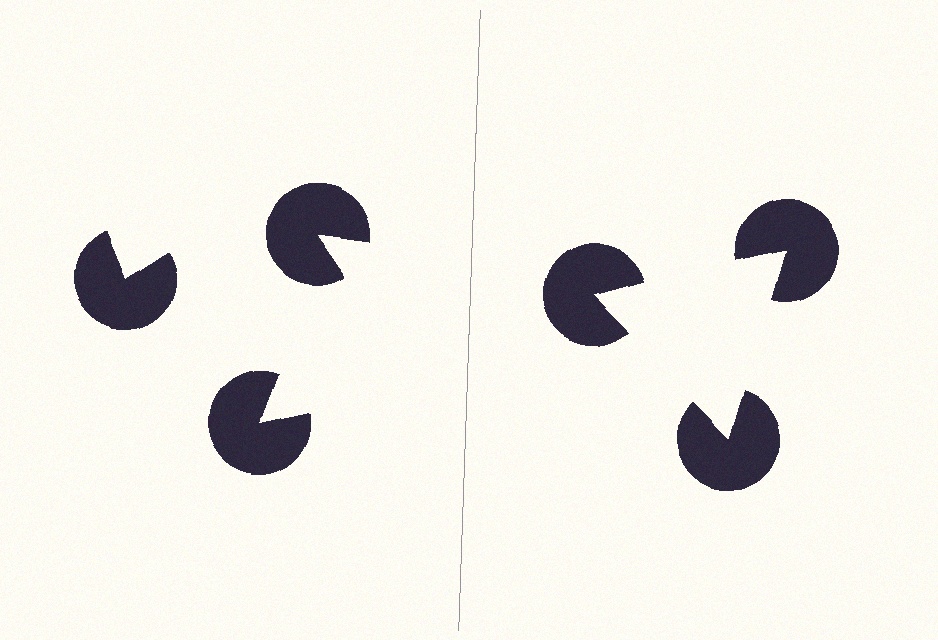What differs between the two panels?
The pac-man discs are positioned identically on both sides; only the wedge orientations differ. On the right they align to a triangle; on the left they are misaligned.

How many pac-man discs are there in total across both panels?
6 — 3 on each side.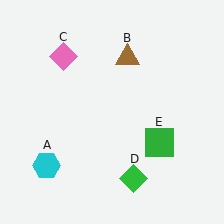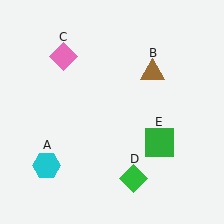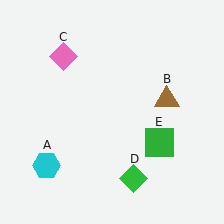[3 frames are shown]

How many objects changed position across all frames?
1 object changed position: brown triangle (object B).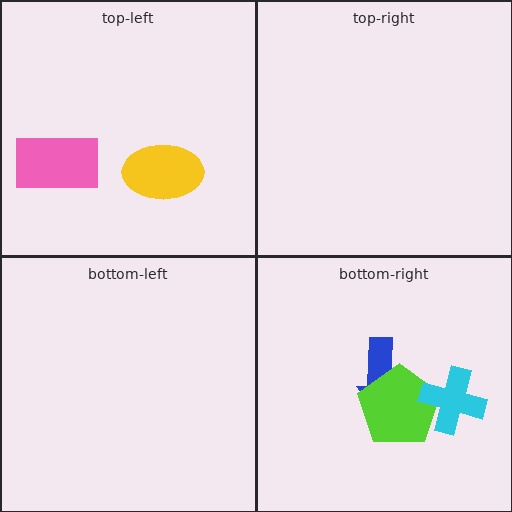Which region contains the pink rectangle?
The top-left region.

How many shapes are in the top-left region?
2.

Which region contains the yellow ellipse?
The top-left region.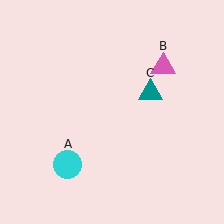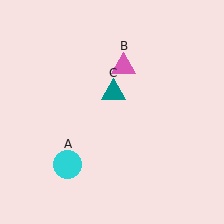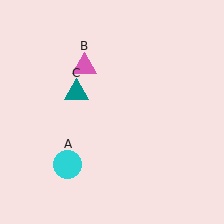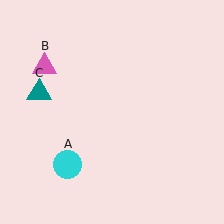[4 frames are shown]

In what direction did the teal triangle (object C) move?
The teal triangle (object C) moved left.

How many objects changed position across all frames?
2 objects changed position: pink triangle (object B), teal triangle (object C).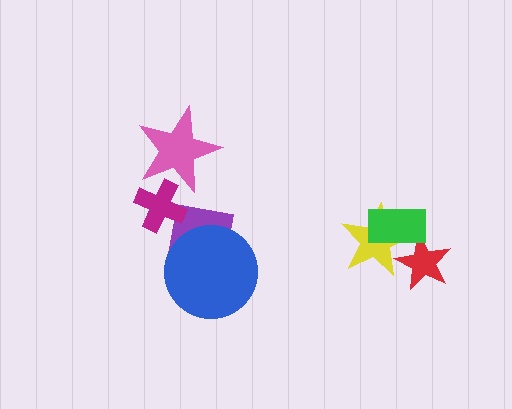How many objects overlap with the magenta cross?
2 objects overlap with the magenta cross.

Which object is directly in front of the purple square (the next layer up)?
The magenta cross is directly in front of the purple square.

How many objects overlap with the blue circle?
1 object overlaps with the blue circle.